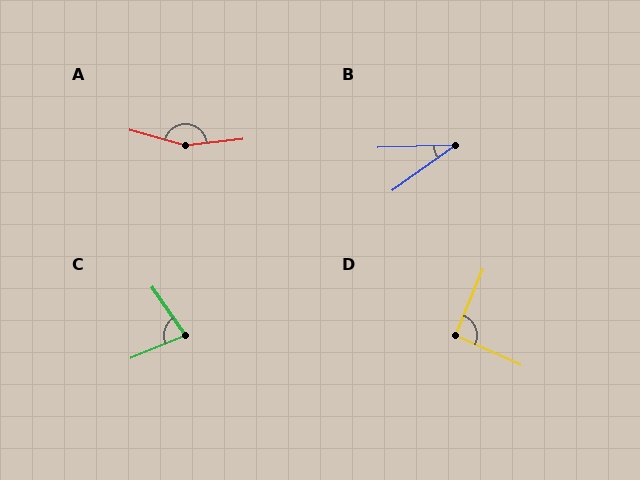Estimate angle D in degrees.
Approximately 92 degrees.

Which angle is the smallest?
B, at approximately 33 degrees.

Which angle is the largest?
A, at approximately 158 degrees.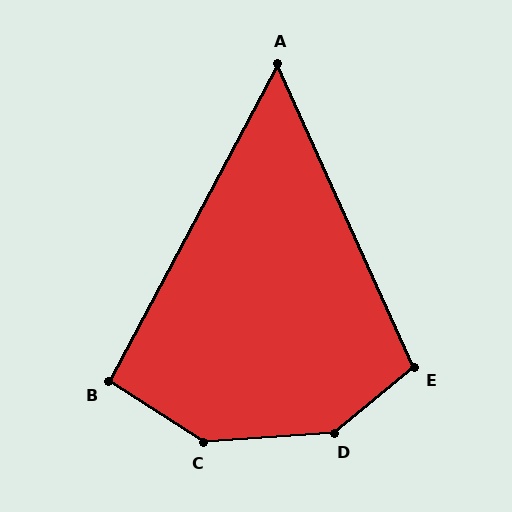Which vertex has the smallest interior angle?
A, at approximately 52 degrees.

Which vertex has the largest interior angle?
D, at approximately 145 degrees.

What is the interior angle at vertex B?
Approximately 95 degrees (approximately right).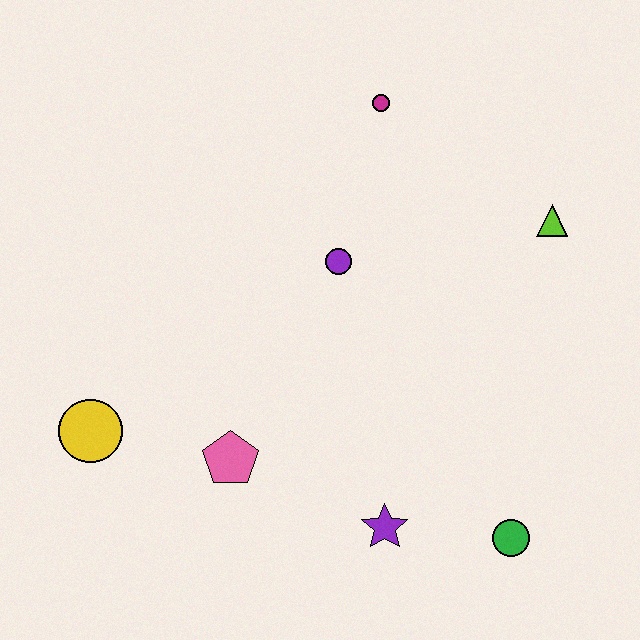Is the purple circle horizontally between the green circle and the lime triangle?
No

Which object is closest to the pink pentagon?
The yellow circle is closest to the pink pentagon.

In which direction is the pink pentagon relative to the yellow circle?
The pink pentagon is to the right of the yellow circle.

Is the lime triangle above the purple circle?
Yes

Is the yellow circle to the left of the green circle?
Yes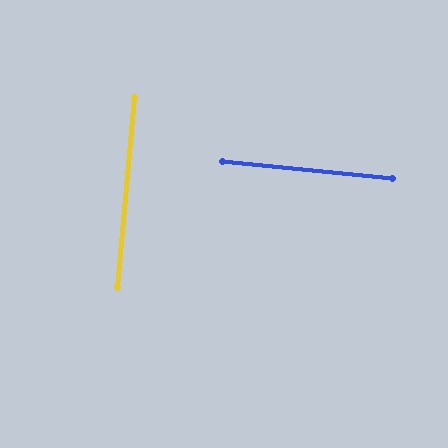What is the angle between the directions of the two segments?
Approximately 89 degrees.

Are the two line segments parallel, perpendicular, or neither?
Perpendicular — they meet at approximately 89°.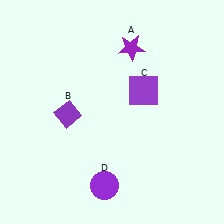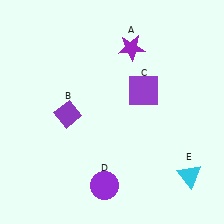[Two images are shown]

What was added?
A cyan triangle (E) was added in Image 2.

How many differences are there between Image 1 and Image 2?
There is 1 difference between the two images.